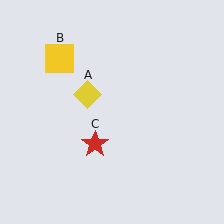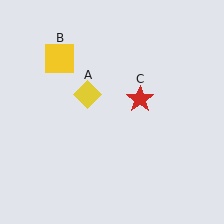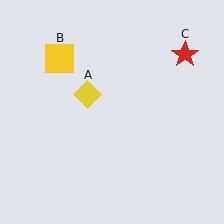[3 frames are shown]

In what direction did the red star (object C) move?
The red star (object C) moved up and to the right.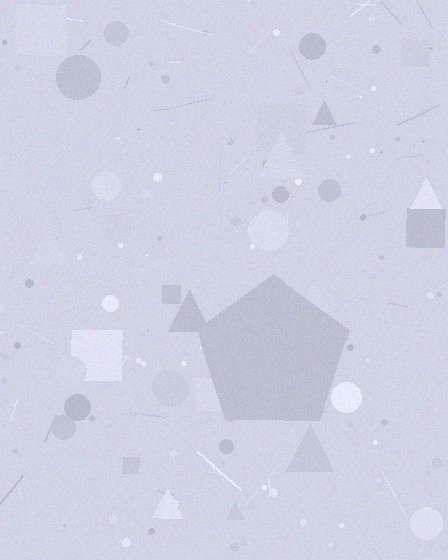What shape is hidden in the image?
A pentagon is hidden in the image.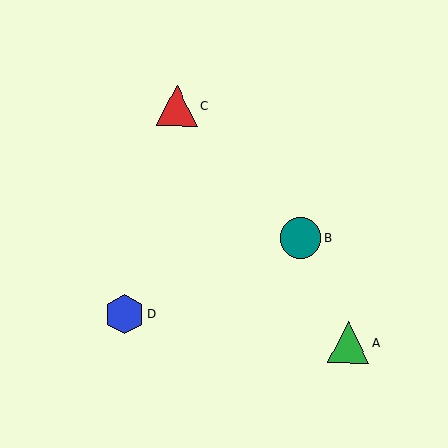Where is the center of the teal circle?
The center of the teal circle is at (300, 238).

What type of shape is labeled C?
Shape C is a red triangle.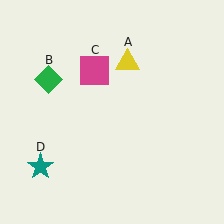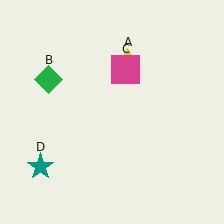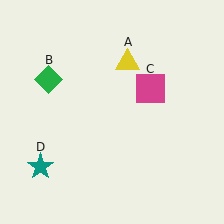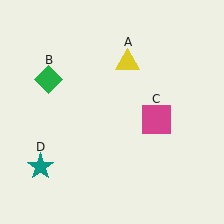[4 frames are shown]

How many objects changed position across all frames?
1 object changed position: magenta square (object C).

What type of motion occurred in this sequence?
The magenta square (object C) rotated clockwise around the center of the scene.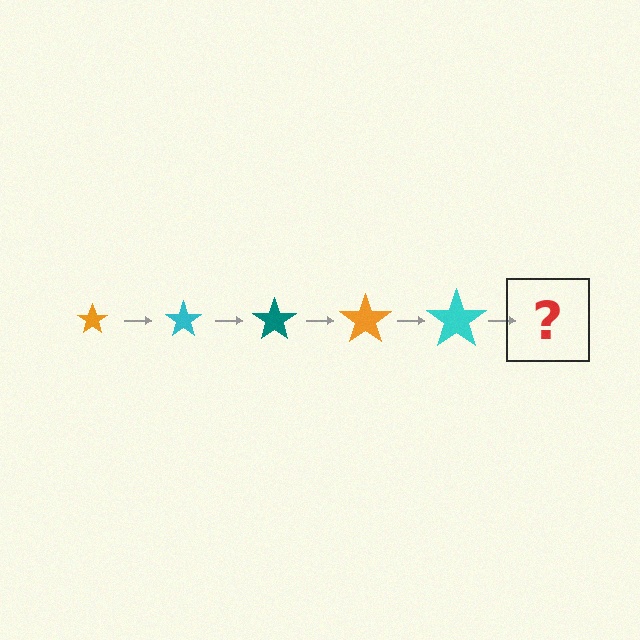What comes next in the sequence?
The next element should be a teal star, larger than the previous one.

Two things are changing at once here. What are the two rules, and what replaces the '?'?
The two rules are that the star grows larger each step and the color cycles through orange, cyan, and teal. The '?' should be a teal star, larger than the previous one.